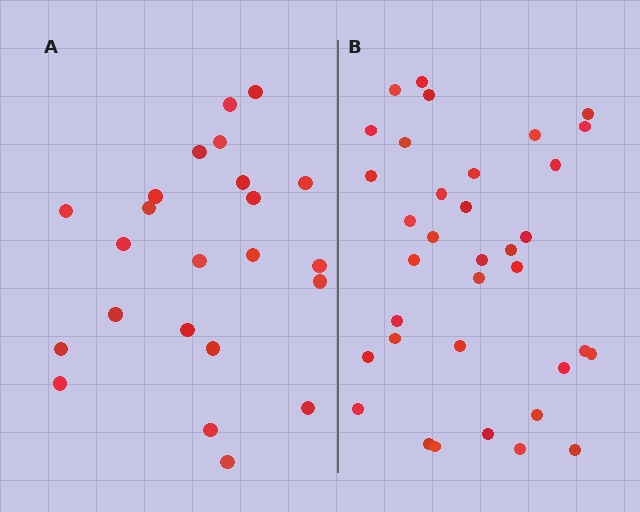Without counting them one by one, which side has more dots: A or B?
Region B (the right region) has more dots.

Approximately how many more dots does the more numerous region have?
Region B has roughly 12 or so more dots than region A.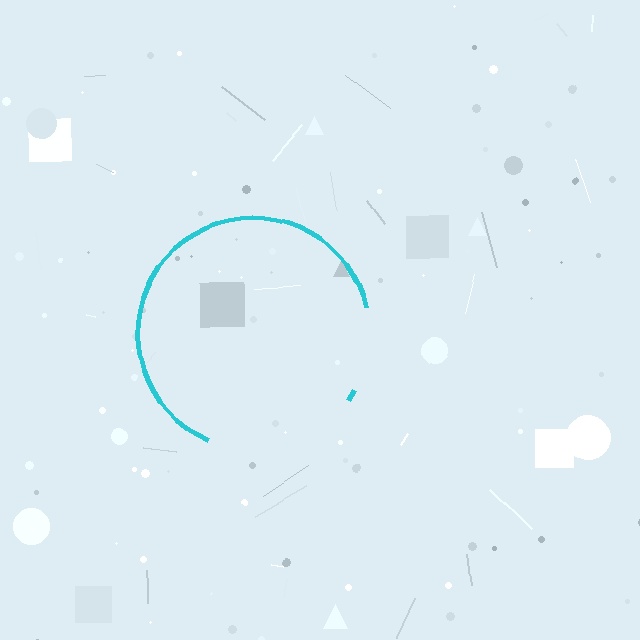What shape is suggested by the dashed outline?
The dashed outline suggests a circle.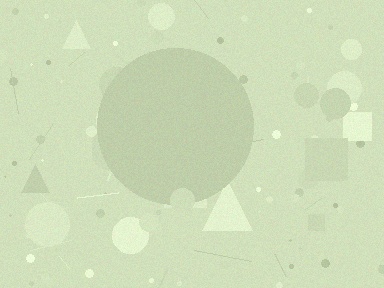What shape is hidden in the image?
A circle is hidden in the image.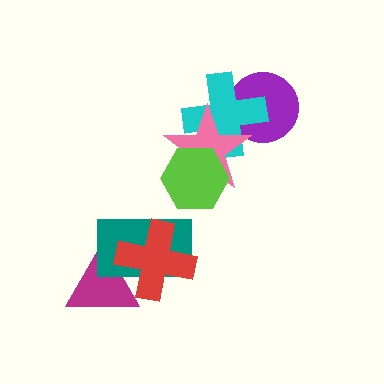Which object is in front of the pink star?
The lime hexagon is in front of the pink star.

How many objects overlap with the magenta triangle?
2 objects overlap with the magenta triangle.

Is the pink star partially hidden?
Yes, it is partially covered by another shape.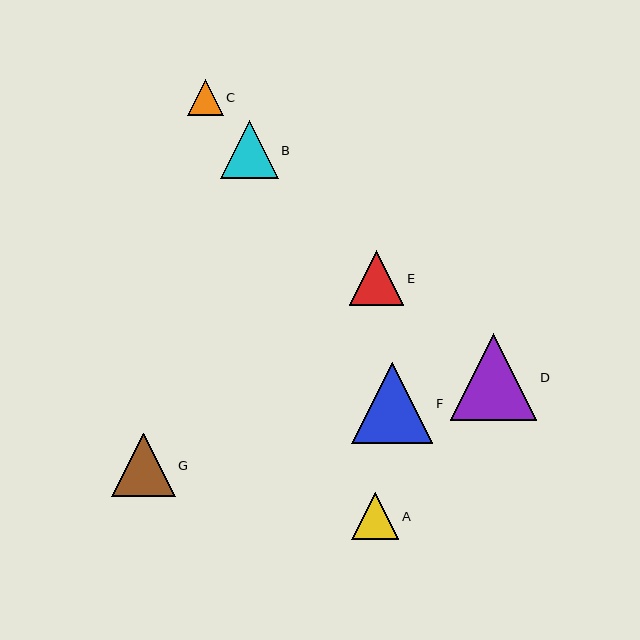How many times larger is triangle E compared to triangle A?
Triangle E is approximately 1.2 times the size of triangle A.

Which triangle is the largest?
Triangle D is the largest with a size of approximately 87 pixels.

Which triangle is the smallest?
Triangle C is the smallest with a size of approximately 36 pixels.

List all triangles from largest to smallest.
From largest to smallest: D, F, G, B, E, A, C.